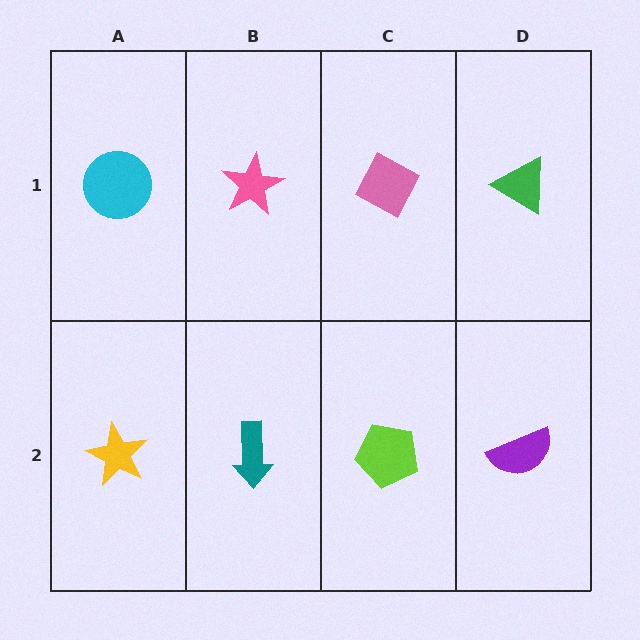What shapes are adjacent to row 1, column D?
A purple semicircle (row 2, column D), a pink diamond (row 1, column C).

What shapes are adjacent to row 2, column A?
A cyan circle (row 1, column A), a teal arrow (row 2, column B).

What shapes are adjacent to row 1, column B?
A teal arrow (row 2, column B), a cyan circle (row 1, column A), a pink diamond (row 1, column C).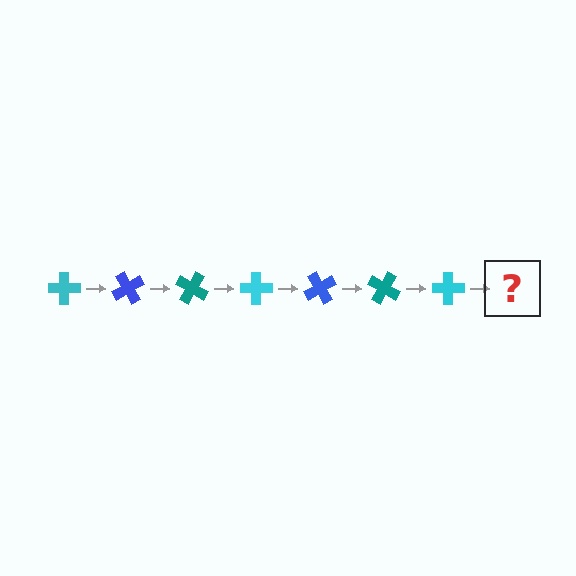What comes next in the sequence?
The next element should be a blue cross, rotated 420 degrees from the start.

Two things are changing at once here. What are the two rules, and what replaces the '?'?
The two rules are that it rotates 60 degrees each step and the color cycles through cyan, blue, and teal. The '?' should be a blue cross, rotated 420 degrees from the start.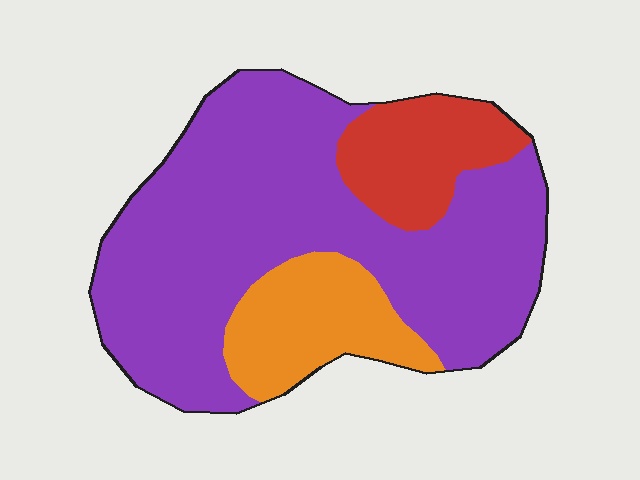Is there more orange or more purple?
Purple.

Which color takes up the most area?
Purple, at roughly 70%.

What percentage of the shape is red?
Red covers roughly 15% of the shape.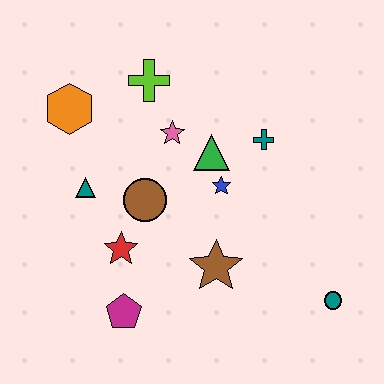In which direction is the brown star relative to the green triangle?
The brown star is below the green triangle.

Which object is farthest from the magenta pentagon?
The lime cross is farthest from the magenta pentagon.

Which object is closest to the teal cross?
The green triangle is closest to the teal cross.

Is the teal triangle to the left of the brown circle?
Yes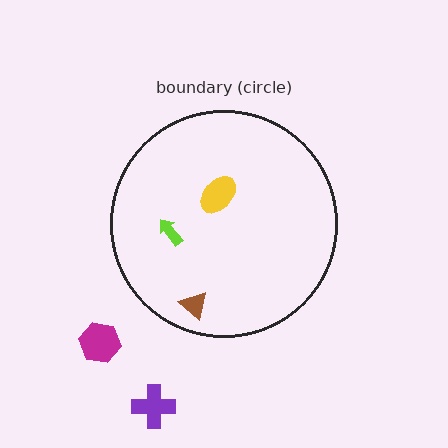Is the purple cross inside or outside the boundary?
Outside.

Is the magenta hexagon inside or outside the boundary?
Outside.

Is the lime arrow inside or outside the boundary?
Inside.